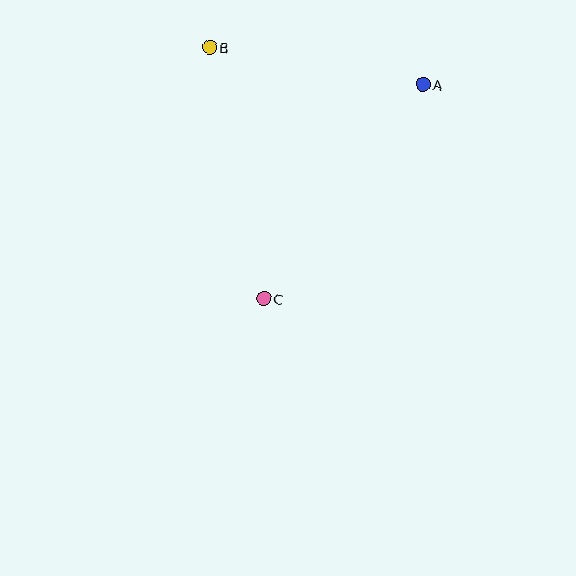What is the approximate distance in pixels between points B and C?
The distance between B and C is approximately 257 pixels.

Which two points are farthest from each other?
Points A and C are farthest from each other.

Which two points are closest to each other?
Points A and B are closest to each other.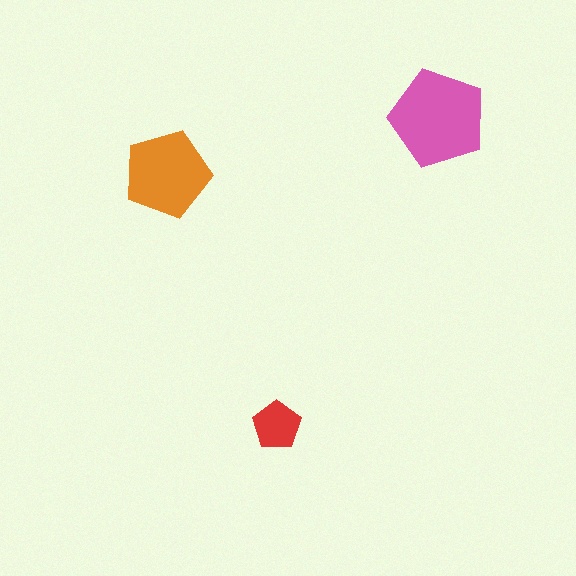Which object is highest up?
The pink pentagon is topmost.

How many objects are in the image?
There are 3 objects in the image.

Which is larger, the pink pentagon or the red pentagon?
The pink one.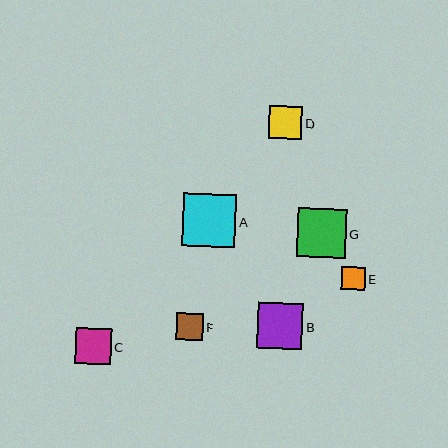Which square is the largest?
Square A is the largest with a size of approximately 53 pixels.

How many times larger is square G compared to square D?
Square G is approximately 1.5 times the size of square D.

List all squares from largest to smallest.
From largest to smallest: A, G, B, C, D, F, E.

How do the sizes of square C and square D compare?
Square C and square D are approximately the same size.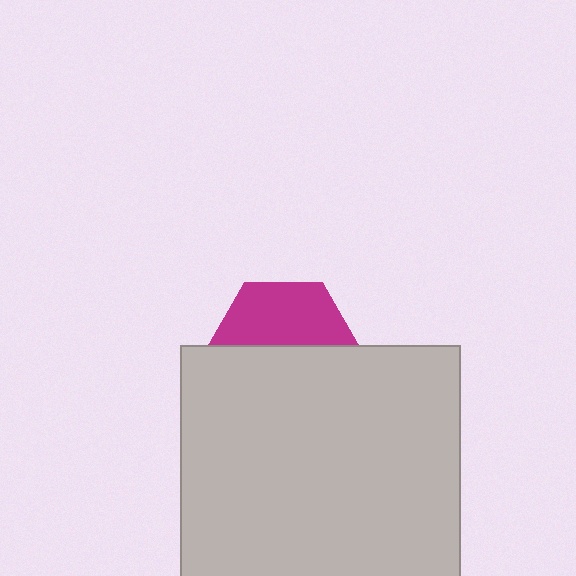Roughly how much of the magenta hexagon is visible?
About half of it is visible (roughly 46%).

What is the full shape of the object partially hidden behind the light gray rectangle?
The partially hidden object is a magenta hexagon.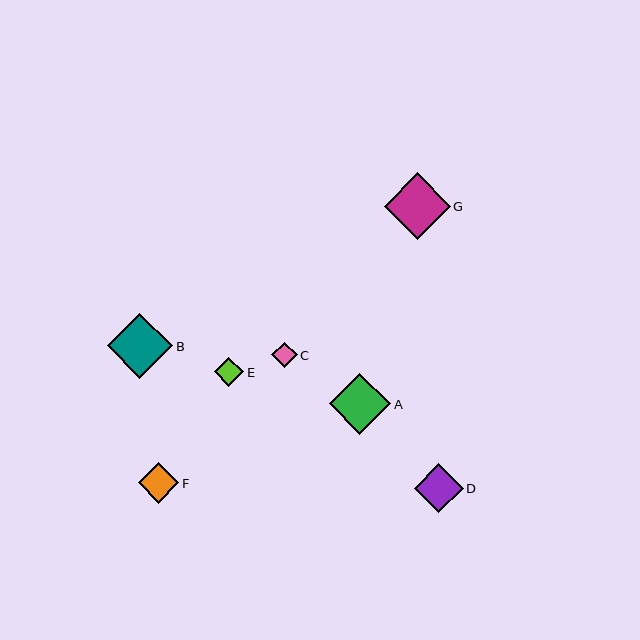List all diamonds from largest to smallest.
From largest to smallest: G, B, A, D, F, E, C.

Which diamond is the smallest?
Diamond C is the smallest with a size of approximately 26 pixels.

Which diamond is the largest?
Diamond G is the largest with a size of approximately 66 pixels.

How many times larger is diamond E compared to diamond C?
Diamond E is approximately 1.2 times the size of diamond C.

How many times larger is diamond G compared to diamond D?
Diamond G is approximately 1.4 times the size of diamond D.